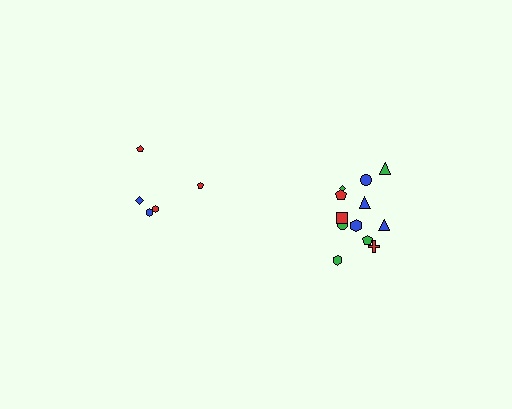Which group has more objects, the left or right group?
The right group.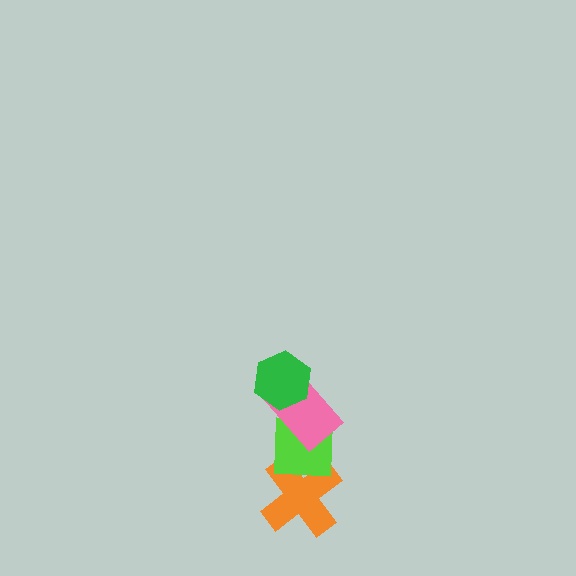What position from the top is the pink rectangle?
The pink rectangle is 2nd from the top.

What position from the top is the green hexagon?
The green hexagon is 1st from the top.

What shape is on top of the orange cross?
The lime square is on top of the orange cross.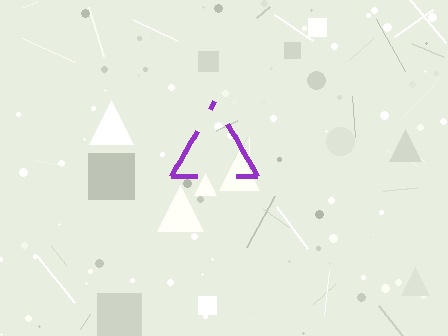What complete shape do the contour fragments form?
The contour fragments form a triangle.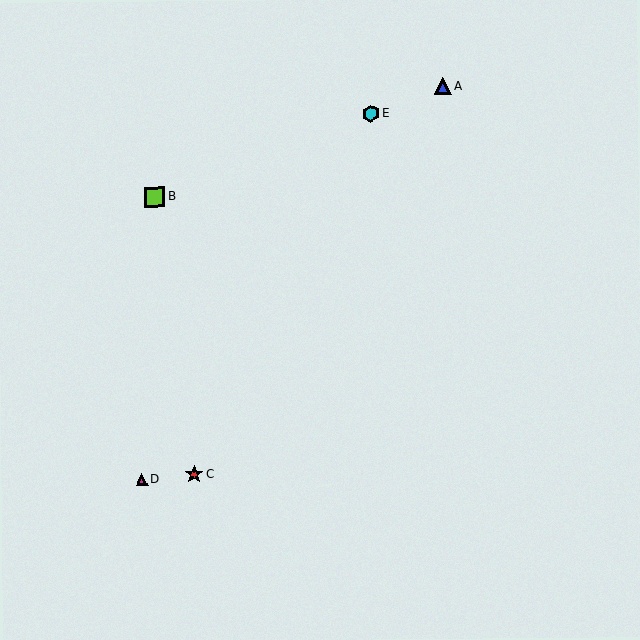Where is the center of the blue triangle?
The center of the blue triangle is at (443, 86).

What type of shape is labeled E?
Shape E is a cyan hexagon.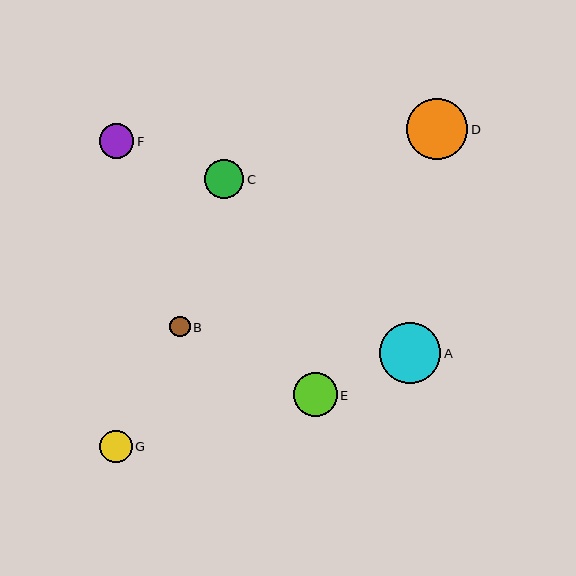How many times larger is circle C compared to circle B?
Circle C is approximately 1.9 times the size of circle B.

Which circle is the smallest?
Circle B is the smallest with a size of approximately 21 pixels.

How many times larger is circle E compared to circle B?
Circle E is approximately 2.1 times the size of circle B.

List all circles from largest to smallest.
From largest to smallest: D, A, E, C, F, G, B.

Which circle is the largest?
Circle D is the largest with a size of approximately 61 pixels.